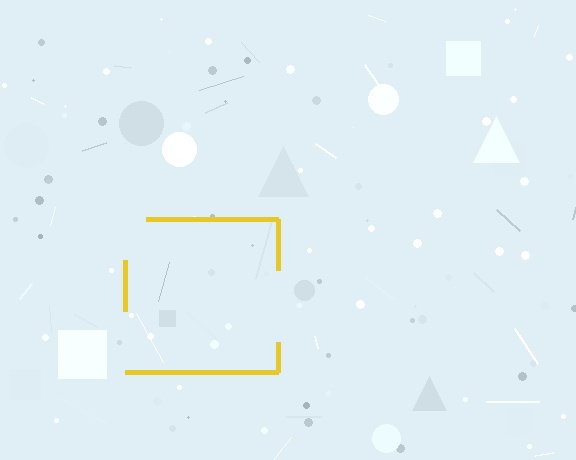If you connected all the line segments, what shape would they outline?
They would outline a square.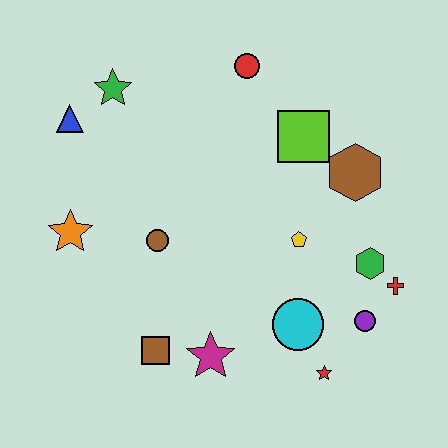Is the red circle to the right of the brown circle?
Yes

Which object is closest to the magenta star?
The brown square is closest to the magenta star.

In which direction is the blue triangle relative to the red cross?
The blue triangle is to the left of the red cross.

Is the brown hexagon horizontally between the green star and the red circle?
No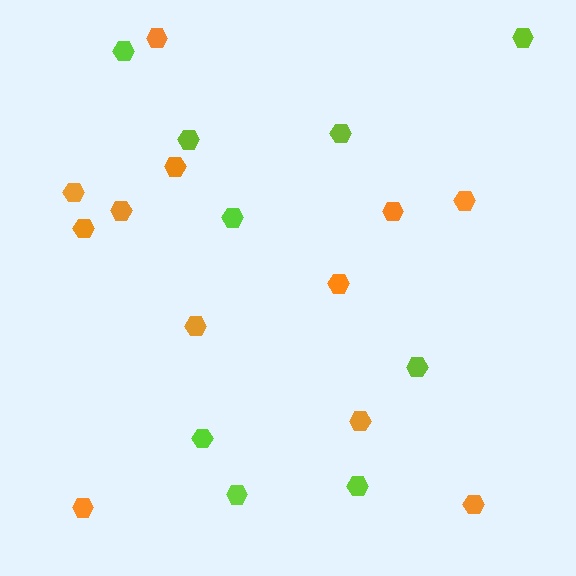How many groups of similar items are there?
There are 2 groups: one group of orange hexagons (12) and one group of lime hexagons (9).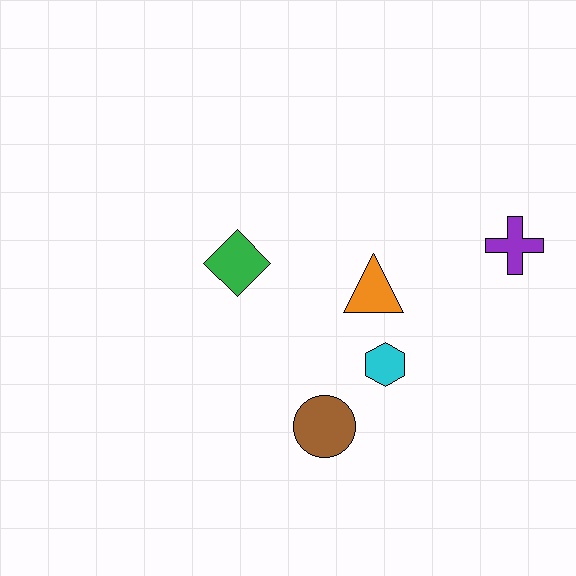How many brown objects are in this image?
There is 1 brown object.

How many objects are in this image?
There are 5 objects.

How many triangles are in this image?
There is 1 triangle.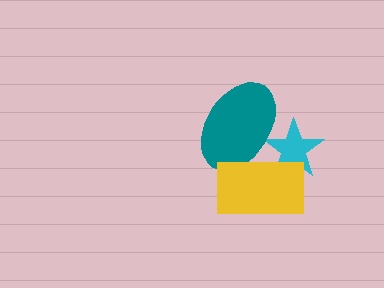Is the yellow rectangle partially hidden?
No, no other shape covers it.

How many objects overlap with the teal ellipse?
2 objects overlap with the teal ellipse.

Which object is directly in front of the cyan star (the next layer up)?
The teal ellipse is directly in front of the cyan star.